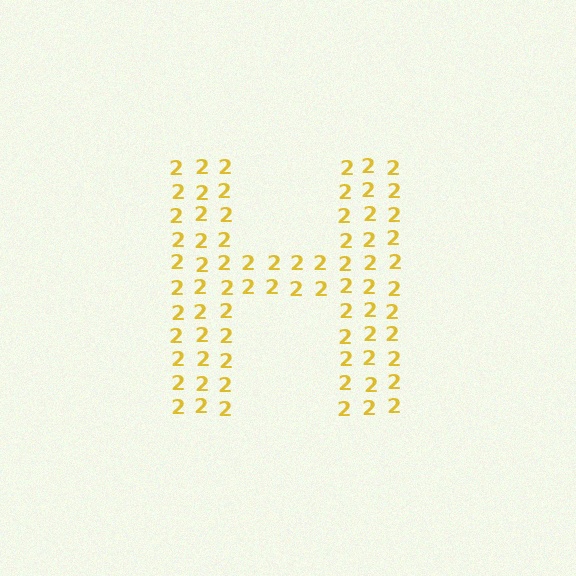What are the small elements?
The small elements are digit 2's.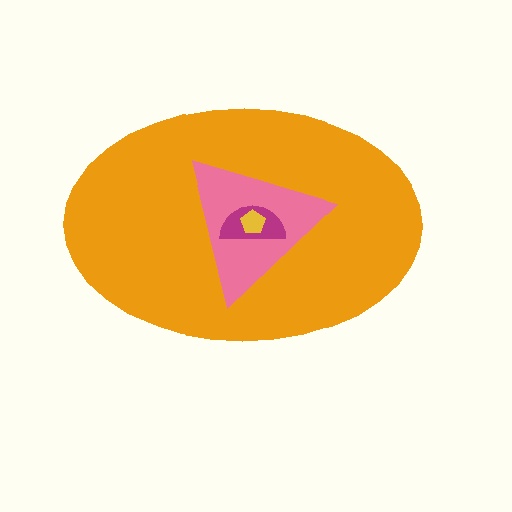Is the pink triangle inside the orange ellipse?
Yes.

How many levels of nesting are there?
4.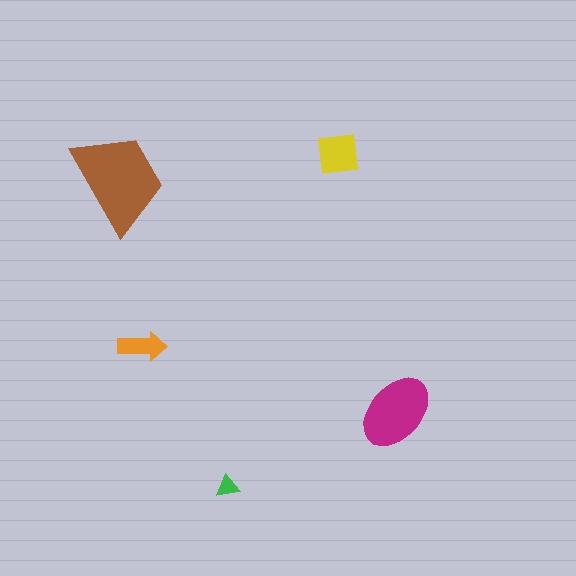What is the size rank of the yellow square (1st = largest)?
3rd.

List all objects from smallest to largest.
The green triangle, the orange arrow, the yellow square, the magenta ellipse, the brown trapezoid.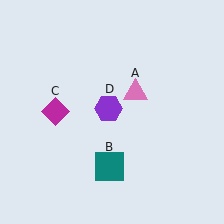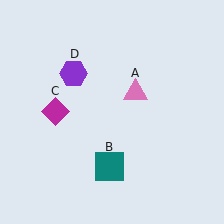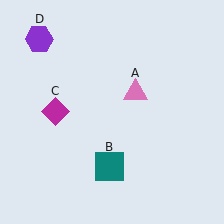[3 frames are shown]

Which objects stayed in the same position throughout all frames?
Pink triangle (object A) and teal square (object B) and magenta diamond (object C) remained stationary.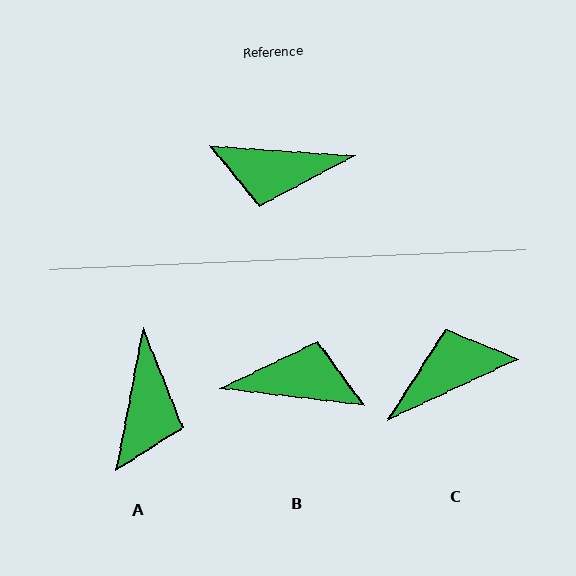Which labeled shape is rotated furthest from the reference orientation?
B, about 178 degrees away.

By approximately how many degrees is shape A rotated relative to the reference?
Approximately 84 degrees counter-clockwise.